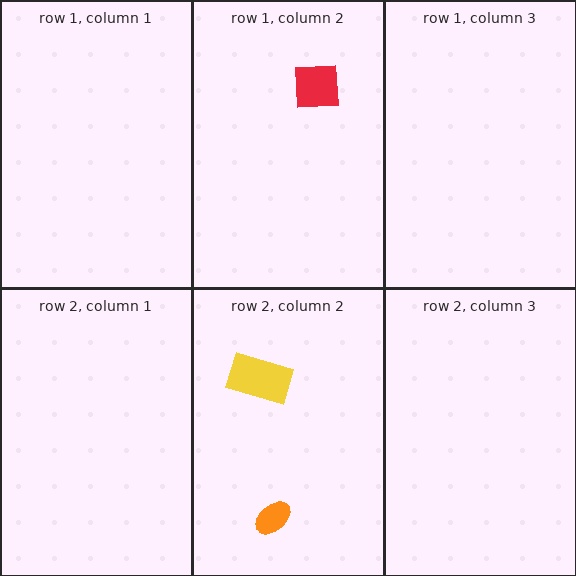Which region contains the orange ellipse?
The row 2, column 2 region.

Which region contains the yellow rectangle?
The row 2, column 2 region.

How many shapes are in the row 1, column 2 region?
1.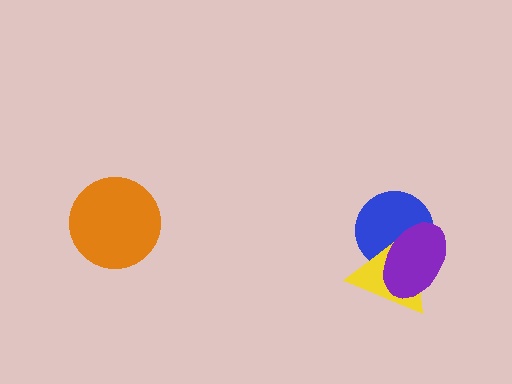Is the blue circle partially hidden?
Yes, it is partially covered by another shape.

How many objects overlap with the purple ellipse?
2 objects overlap with the purple ellipse.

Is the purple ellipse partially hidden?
No, no other shape covers it.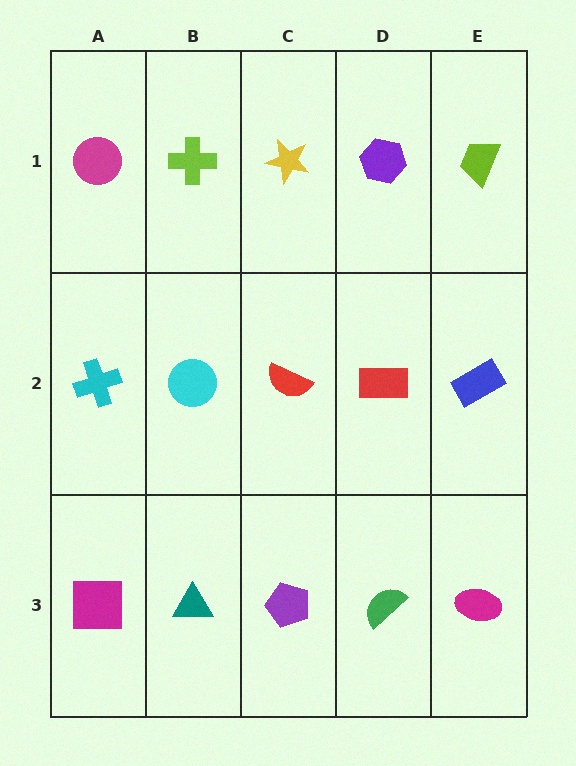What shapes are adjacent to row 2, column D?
A purple hexagon (row 1, column D), a green semicircle (row 3, column D), a red semicircle (row 2, column C), a blue rectangle (row 2, column E).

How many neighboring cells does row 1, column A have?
2.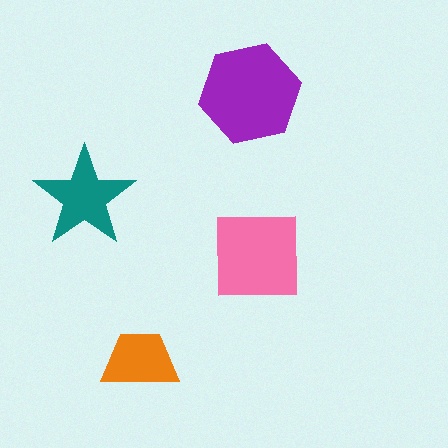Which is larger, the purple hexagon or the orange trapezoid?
The purple hexagon.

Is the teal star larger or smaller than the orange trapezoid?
Larger.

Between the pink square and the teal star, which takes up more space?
The pink square.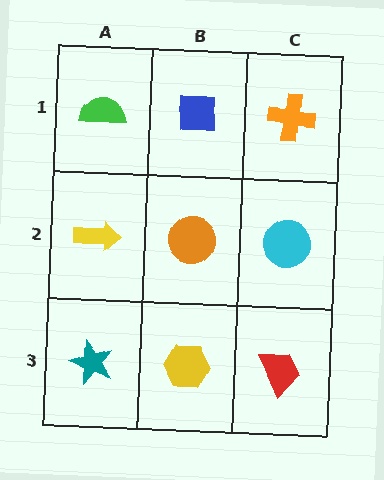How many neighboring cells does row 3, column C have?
2.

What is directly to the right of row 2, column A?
An orange circle.